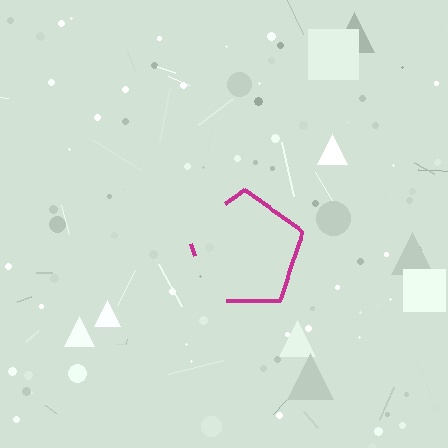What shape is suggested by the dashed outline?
The dashed outline suggests a pentagon.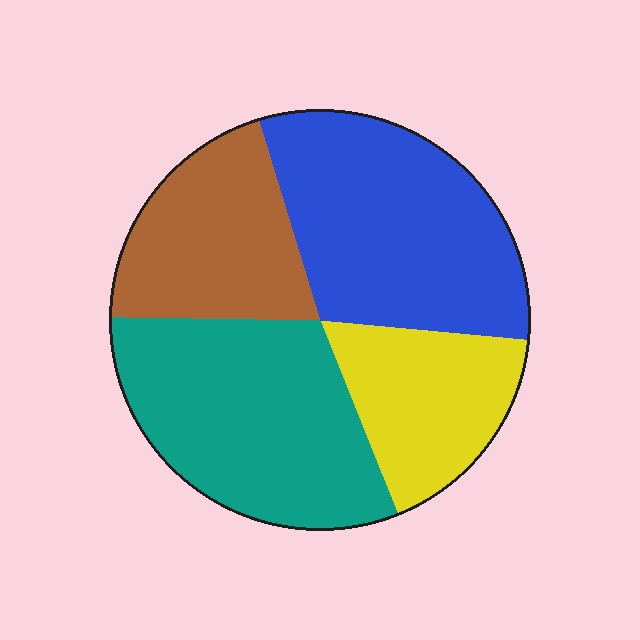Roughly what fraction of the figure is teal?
Teal takes up about one third (1/3) of the figure.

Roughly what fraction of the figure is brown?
Brown covers about 20% of the figure.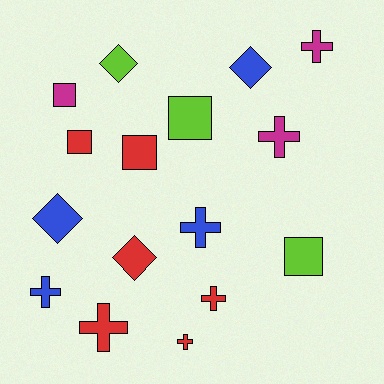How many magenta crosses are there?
There are 2 magenta crosses.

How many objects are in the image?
There are 16 objects.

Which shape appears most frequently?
Cross, with 7 objects.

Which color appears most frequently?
Red, with 6 objects.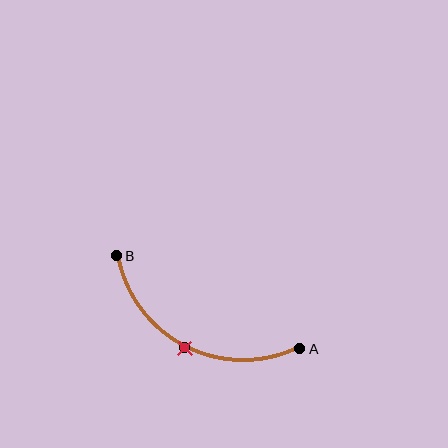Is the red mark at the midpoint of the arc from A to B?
Yes. The red mark lies on the arc at equal arc-length from both A and B — it is the arc midpoint.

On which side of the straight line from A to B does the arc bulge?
The arc bulges below the straight line connecting A and B.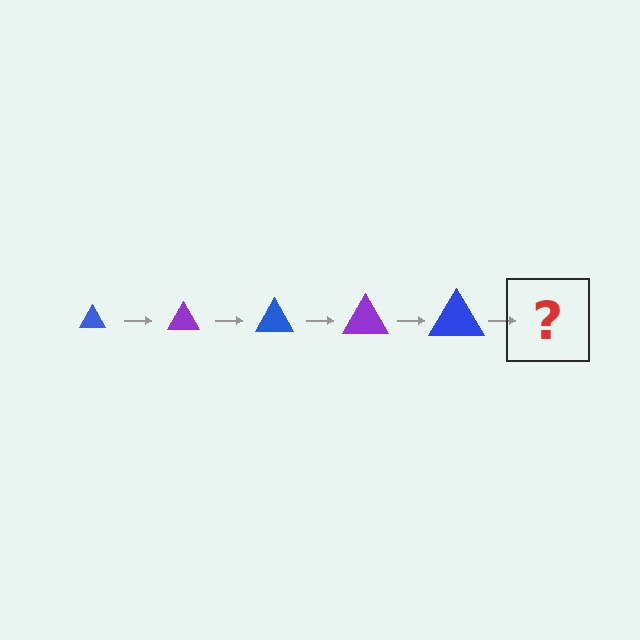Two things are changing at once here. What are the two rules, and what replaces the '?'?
The two rules are that the triangle grows larger each step and the color cycles through blue and purple. The '?' should be a purple triangle, larger than the previous one.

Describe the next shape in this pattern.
It should be a purple triangle, larger than the previous one.